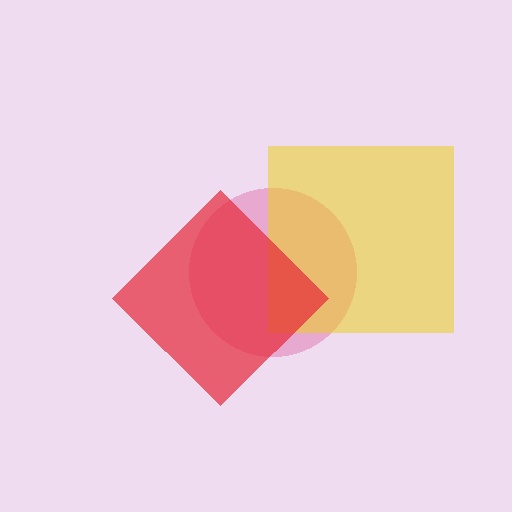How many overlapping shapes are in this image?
There are 3 overlapping shapes in the image.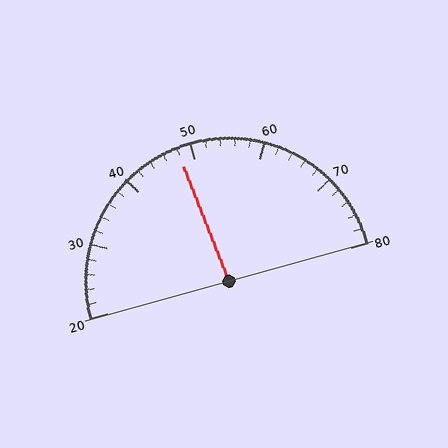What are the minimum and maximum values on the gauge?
The gauge ranges from 20 to 80.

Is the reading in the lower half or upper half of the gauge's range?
The reading is in the lower half of the range (20 to 80).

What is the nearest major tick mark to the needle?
The nearest major tick mark is 50.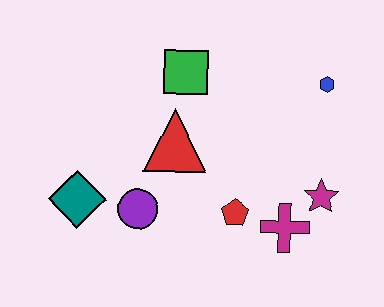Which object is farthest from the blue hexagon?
The teal diamond is farthest from the blue hexagon.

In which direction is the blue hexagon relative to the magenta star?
The blue hexagon is above the magenta star.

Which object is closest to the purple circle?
The teal diamond is closest to the purple circle.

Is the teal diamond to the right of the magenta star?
No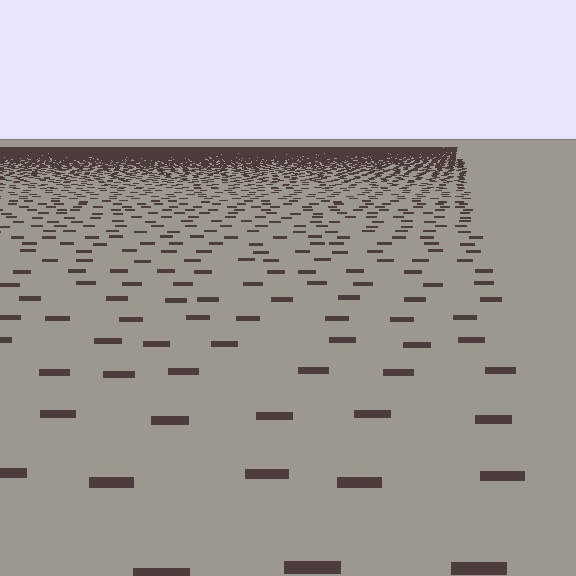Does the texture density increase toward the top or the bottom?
Density increases toward the top.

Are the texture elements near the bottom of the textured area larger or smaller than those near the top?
Larger. Near the bottom, elements are closer to the viewer and appear at a bigger on-screen size.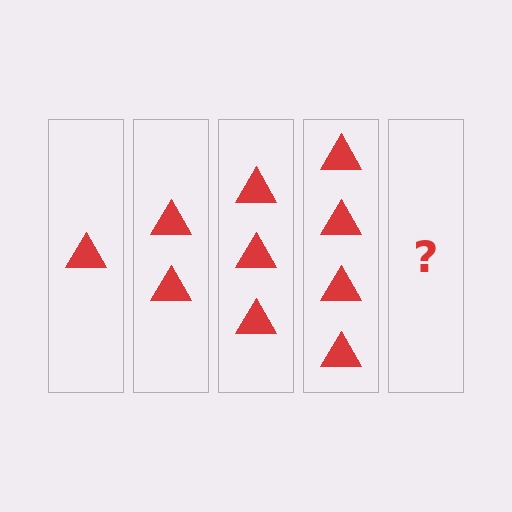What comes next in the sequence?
The next element should be 5 triangles.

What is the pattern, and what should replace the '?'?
The pattern is that each step adds one more triangle. The '?' should be 5 triangles.